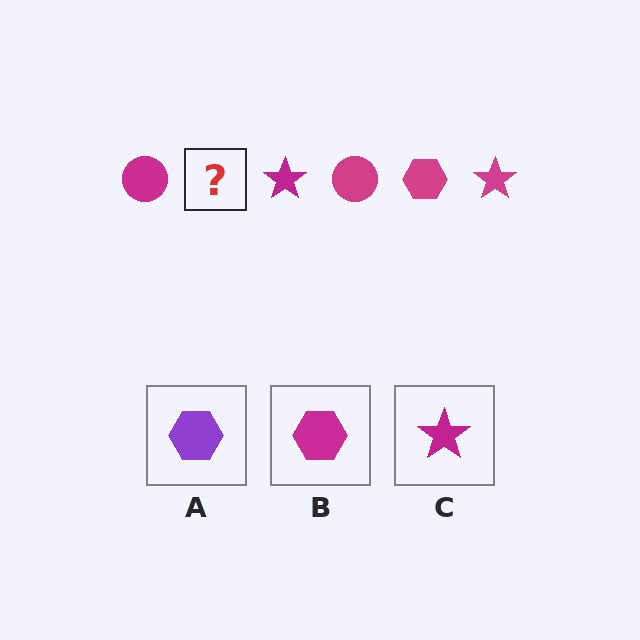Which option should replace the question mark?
Option B.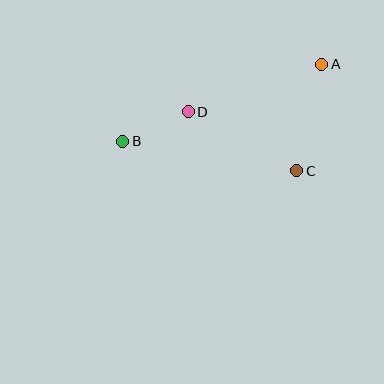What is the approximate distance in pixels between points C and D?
The distance between C and D is approximately 123 pixels.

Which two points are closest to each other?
Points B and D are closest to each other.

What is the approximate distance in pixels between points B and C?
The distance between B and C is approximately 177 pixels.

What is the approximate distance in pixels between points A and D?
The distance between A and D is approximately 142 pixels.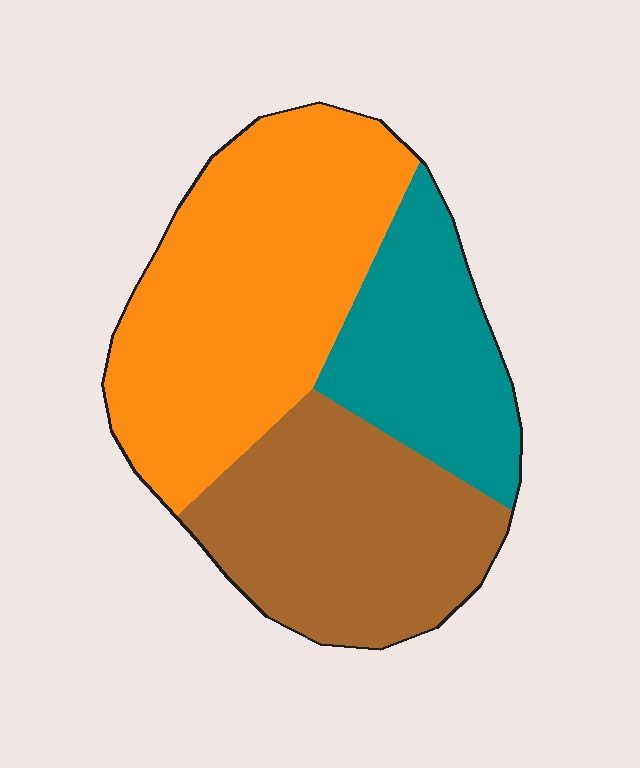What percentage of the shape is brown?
Brown takes up about one third (1/3) of the shape.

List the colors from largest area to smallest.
From largest to smallest: orange, brown, teal.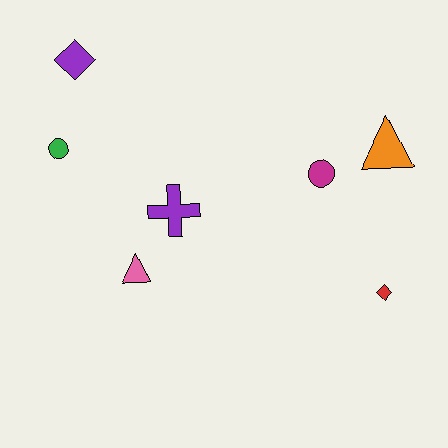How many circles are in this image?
There are 2 circles.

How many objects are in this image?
There are 7 objects.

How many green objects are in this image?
There is 1 green object.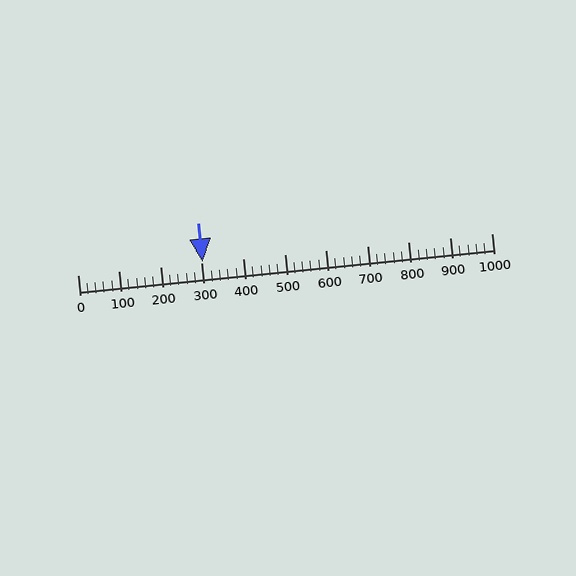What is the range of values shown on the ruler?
The ruler shows values from 0 to 1000.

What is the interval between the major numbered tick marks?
The major tick marks are spaced 100 units apart.